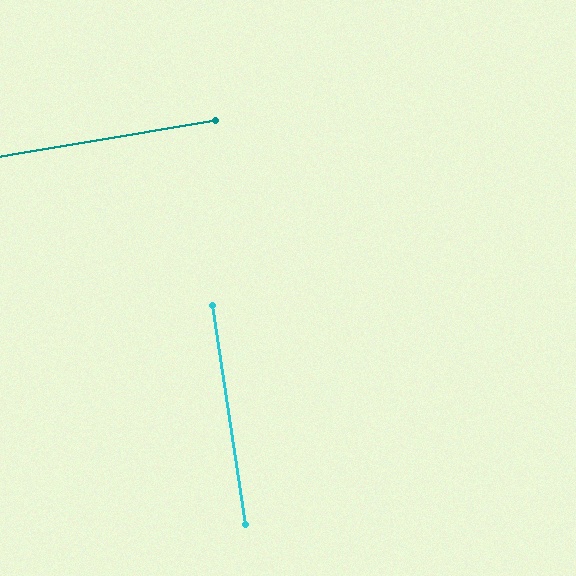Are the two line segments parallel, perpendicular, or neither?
Perpendicular — they meet at approximately 89°.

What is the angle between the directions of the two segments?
Approximately 89 degrees.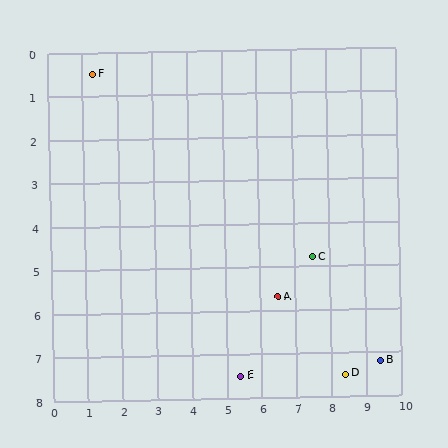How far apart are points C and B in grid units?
Points C and B are about 3.1 grid units apart.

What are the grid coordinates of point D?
Point D is at approximately (8.4, 7.5).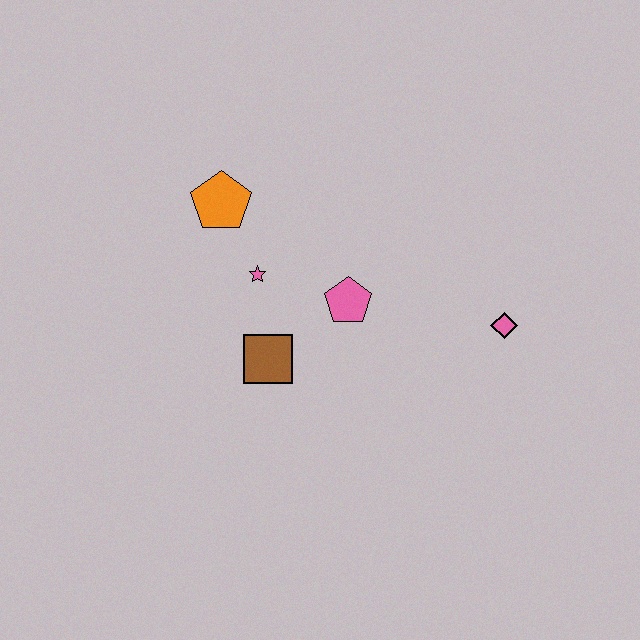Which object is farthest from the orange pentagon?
The pink diamond is farthest from the orange pentagon.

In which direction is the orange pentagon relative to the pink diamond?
The orange pentagon is to the left of the pink diamond.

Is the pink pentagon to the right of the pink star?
Yes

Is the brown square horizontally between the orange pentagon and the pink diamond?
Yes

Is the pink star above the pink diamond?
Yes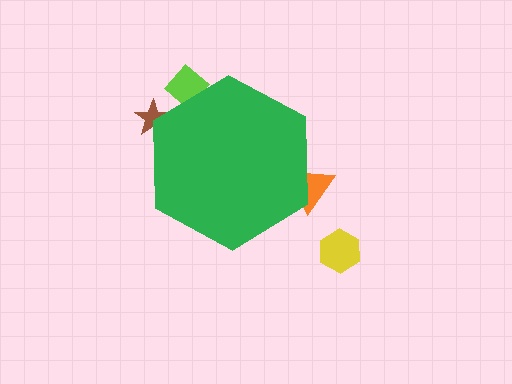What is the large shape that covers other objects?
A green hexagon.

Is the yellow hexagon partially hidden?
No, the yellow hexagon is fully visible.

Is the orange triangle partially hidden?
Yes, the orange triangle is partially hidden behind the green hexagon.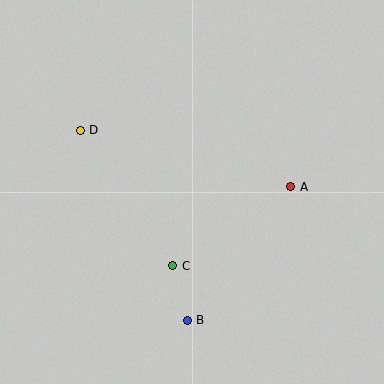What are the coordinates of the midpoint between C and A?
The midpoint between C and A is at (232, 226).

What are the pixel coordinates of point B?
Point B is at (187, 320).